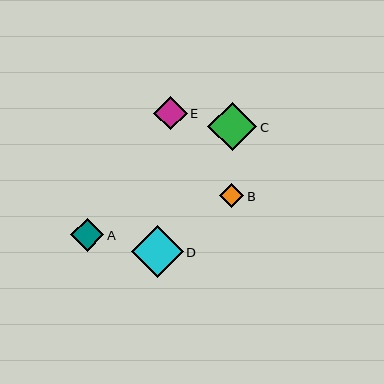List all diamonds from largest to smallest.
From largest to smallest: D, C, E, A, B.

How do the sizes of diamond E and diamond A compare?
Diamond E and diamond A are approximately the same size.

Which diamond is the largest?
Diamond D is the largest with a size of approximately 52 pixels.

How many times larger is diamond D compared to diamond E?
Diamond D is approximately 1.5 times the size of diamond E.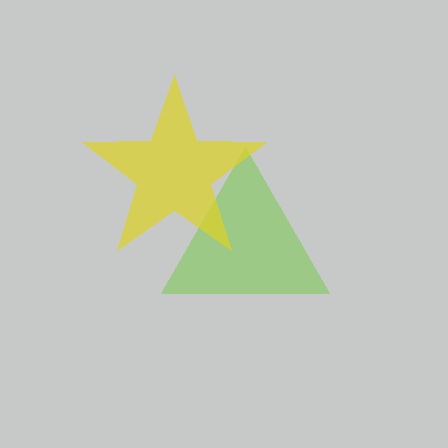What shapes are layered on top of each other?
The layered shapes are: a lime triangle, a yellow star.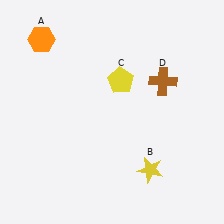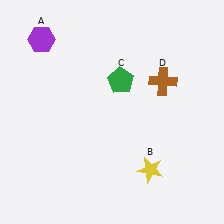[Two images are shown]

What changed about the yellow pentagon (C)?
In Image 1, C is yellow. In Image 2, it changed to green.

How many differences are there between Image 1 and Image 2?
There are 2 differences between the two images.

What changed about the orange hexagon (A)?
In Image 1, A is orange. In Image 2, it changed to purple.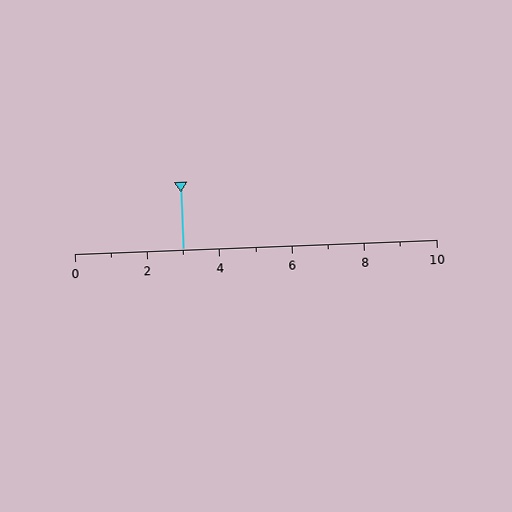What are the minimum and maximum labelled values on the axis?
The axis runs from 0 to 10.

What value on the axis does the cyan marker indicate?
The marker indicates approximately 3.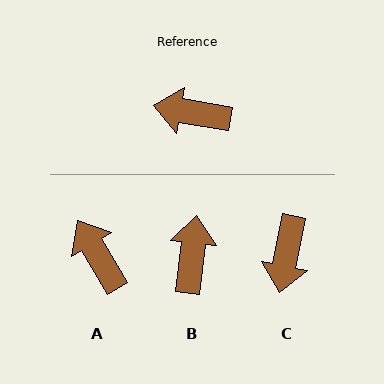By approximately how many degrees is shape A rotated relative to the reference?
Approximately 50 degrees clockwise.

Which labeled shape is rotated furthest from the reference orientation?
C, about 89 degrees away.